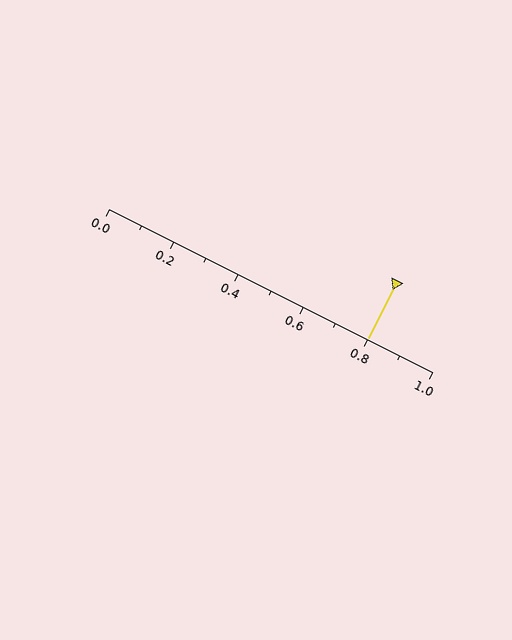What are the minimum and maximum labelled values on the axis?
The axis runs from 0.0 to 1.0.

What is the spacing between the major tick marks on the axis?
The major ticks are spaced 0.2 apart.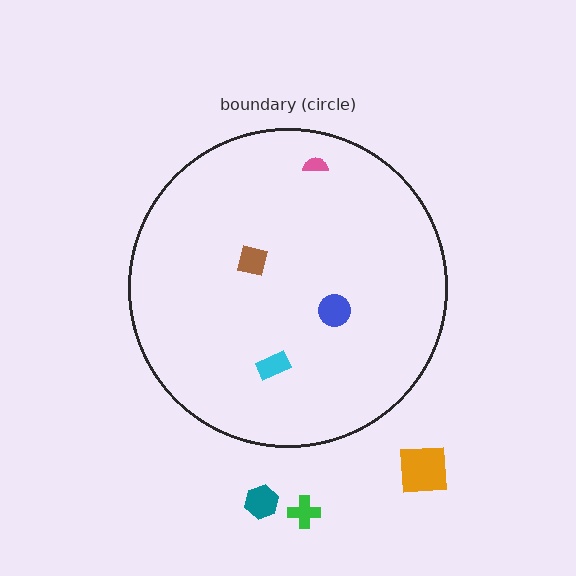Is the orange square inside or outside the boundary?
Outside.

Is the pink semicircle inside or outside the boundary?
Inside.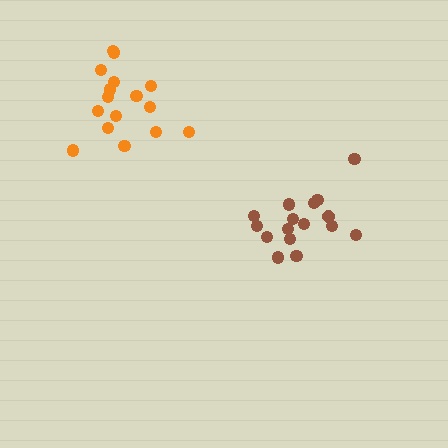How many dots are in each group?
Group 1: 16 dots, Group 2: 16 dots (32 total).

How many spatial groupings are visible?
There are 2 spatial groupings.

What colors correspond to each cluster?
The clusters are colored: brown, orange.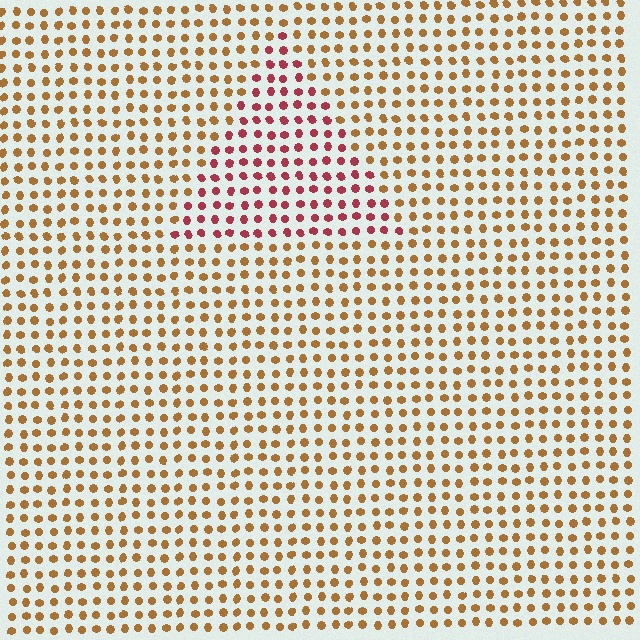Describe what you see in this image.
The image is filled with small brown elements in a uniform arrangement. A triangle-shaped region is visible where the elements are tinted to a slightly different hue, forming a subtle color boundary.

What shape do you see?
I see a triangle.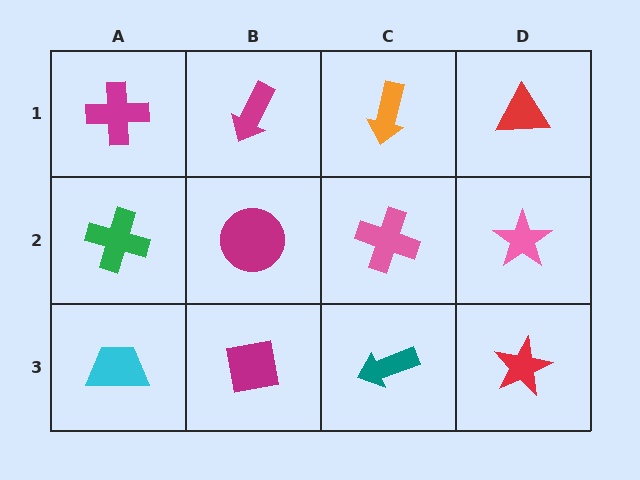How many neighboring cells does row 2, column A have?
3.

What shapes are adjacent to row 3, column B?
A magenta circle (row 2, column B), a cyan trapezoid (row 3, column A), a teal arrow (row 3, column C).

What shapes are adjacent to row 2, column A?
A magenta cross (row 1, column A), a cyan trapezoid (row 3, column A), a magenta circle (row 2, column B).